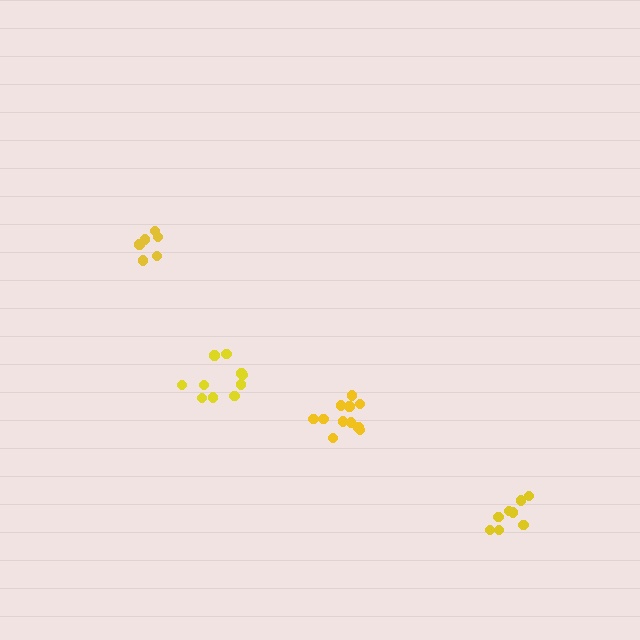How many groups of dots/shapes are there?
There are 4 groups.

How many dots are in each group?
Group 1: 11 dots, Group 2: 6 dots, Group 3: 10 dots, Group 4: 8 dots (35 total).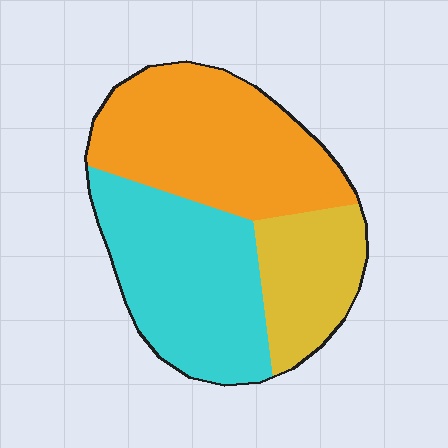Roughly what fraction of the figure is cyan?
Cyan covers 38% of the figure.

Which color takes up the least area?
Yellow, at roughly 20%.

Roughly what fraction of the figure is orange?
Orange takes up between a quarter and a half of the figure.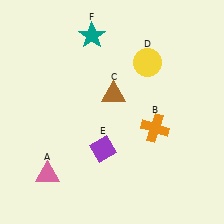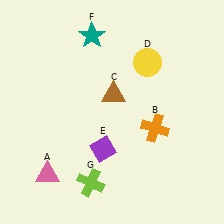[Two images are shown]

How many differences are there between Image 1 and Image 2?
There is 1 difference between the two images.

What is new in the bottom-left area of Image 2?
A lime cross (G) was added in the bottom-left area of Image 2.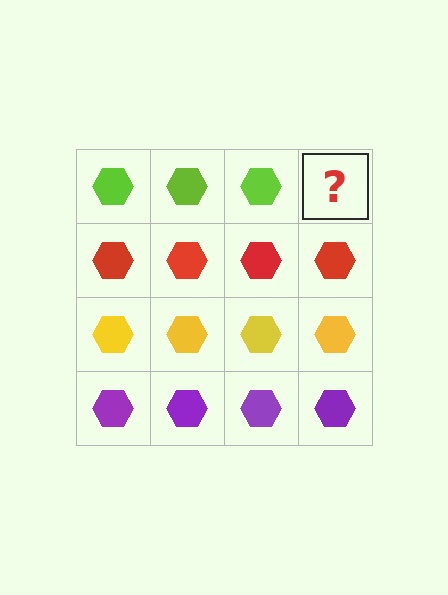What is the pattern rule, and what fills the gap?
The rule is that each row has a consistent color. The gap should be filled with a lime hexagon.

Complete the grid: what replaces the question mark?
The question mark should be replaced with a lime hexagon.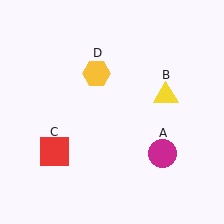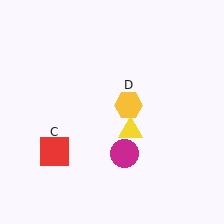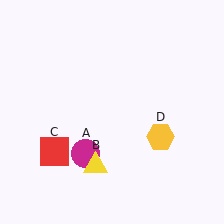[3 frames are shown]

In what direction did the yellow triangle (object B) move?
The yellow triangle (object B) moved down and to the left.